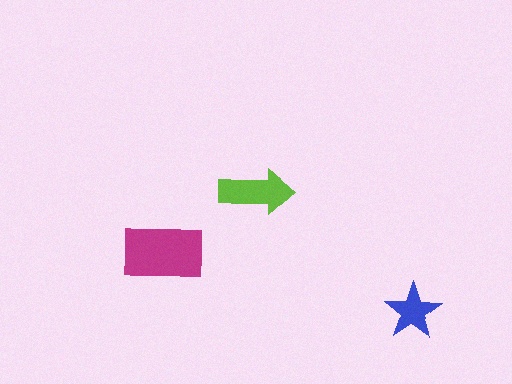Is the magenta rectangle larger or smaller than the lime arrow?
Larger.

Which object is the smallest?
The blue star.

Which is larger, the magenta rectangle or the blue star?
The magenta rectangle.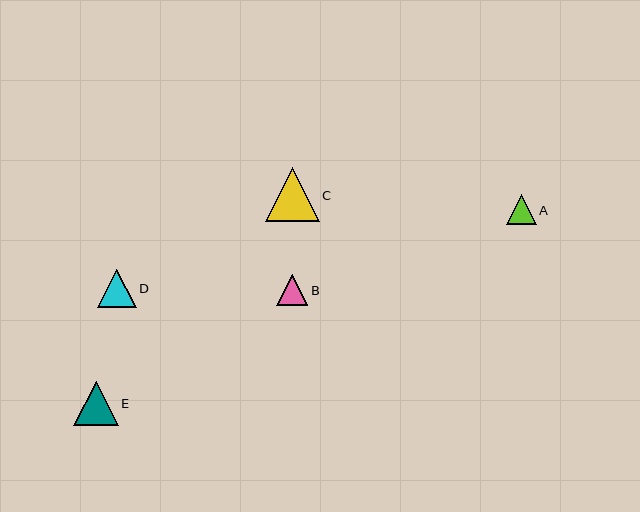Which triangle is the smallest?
Triangle A is the smallest with a size of approximately 30 pixels.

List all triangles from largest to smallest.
From largest to smallest: C, E, D, B, A.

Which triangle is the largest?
Triangle C is the largest with a size of approximately 54 pixels.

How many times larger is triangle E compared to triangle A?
Triangle E is approximately 1.5 times the size of triangle A.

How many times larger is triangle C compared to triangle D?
Triangle C is approximately 1.4 times the size of triangle D.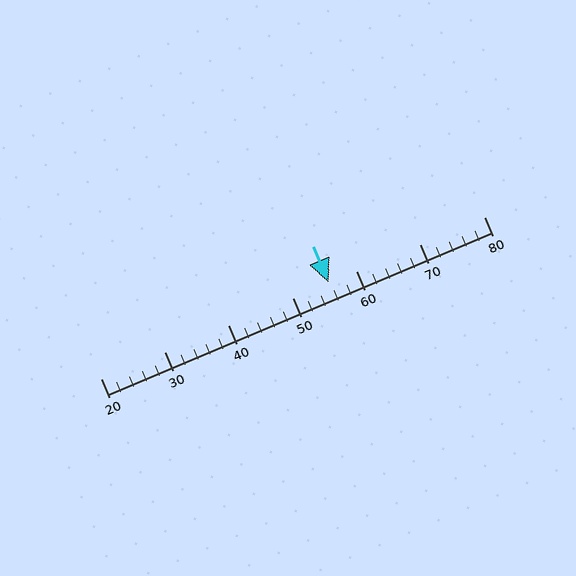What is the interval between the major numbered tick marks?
The major tick marks are spaced 10 units apart.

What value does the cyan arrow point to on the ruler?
The cyan arrow points to approximately 56.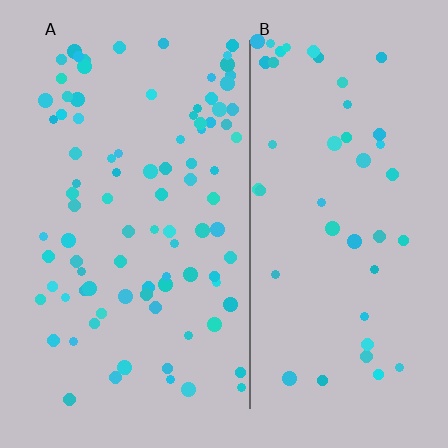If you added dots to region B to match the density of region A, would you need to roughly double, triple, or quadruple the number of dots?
Approximately double.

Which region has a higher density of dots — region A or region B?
A (the left).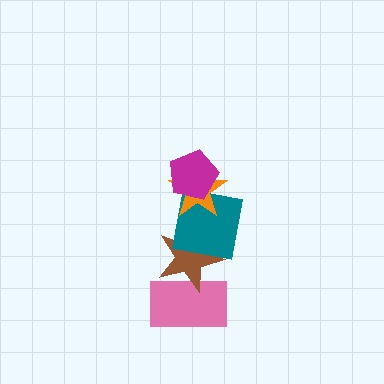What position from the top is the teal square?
The teal square is 3rd from the top.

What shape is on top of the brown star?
The teal square is on top of the brown star.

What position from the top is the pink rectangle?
The pink rectangle is 5th from the top.